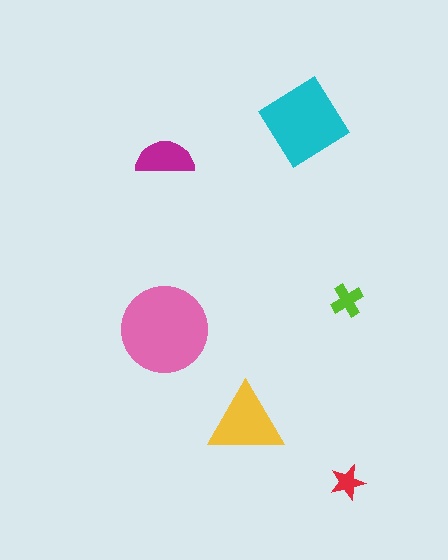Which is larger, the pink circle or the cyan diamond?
The pink circle.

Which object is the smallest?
The red star.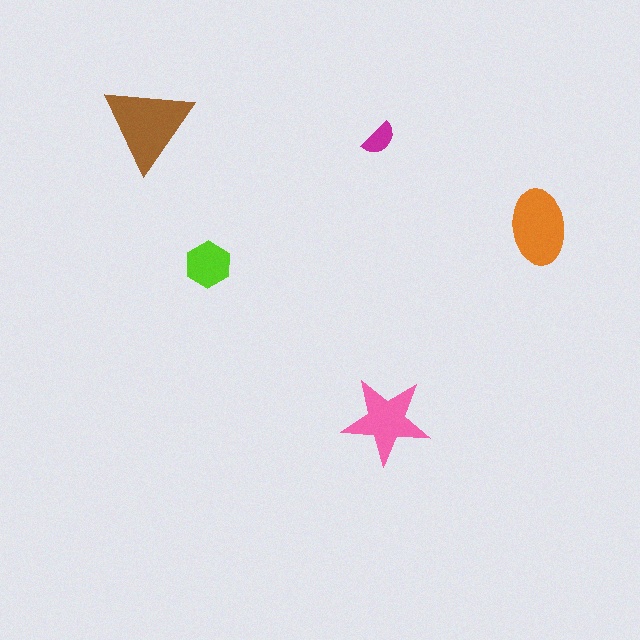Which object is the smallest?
The magenta semicircle.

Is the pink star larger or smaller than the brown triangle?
Smaller.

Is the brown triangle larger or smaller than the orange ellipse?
Larger.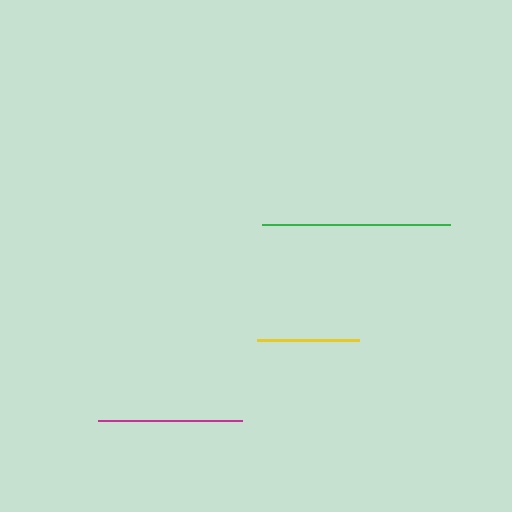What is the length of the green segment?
The green segment is approximately 188 pixels long.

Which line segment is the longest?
The green line is the longest at approximately 188 pixels.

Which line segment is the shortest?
The yellow line is the shortest at approximately 102 pixels.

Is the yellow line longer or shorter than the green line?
The green line is longer than the yellow line.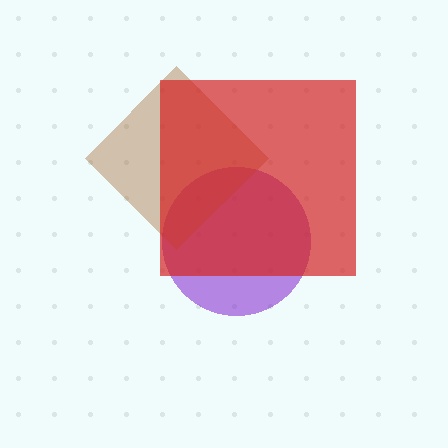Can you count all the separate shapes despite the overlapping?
Yes, there are 3 separate shapes.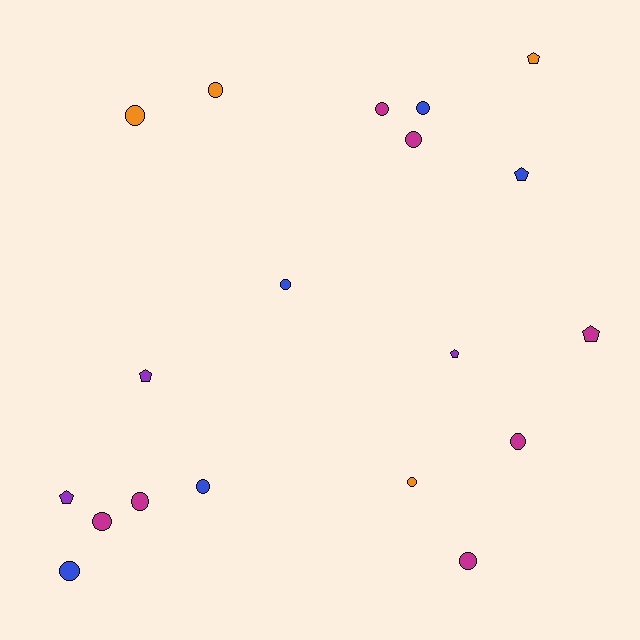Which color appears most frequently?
Magenta, with 7 objects.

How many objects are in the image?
There are 19 objects.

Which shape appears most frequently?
Circle, with 13 objects.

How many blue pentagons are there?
There is 1 blue pentagon.